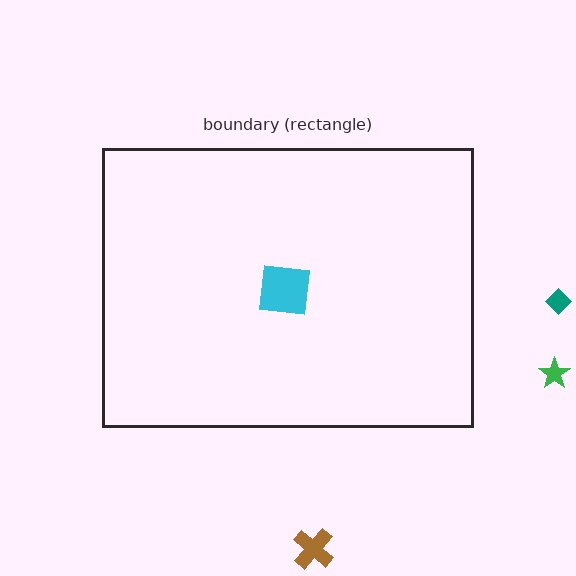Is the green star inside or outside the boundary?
Outside.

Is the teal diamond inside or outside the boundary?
Outside.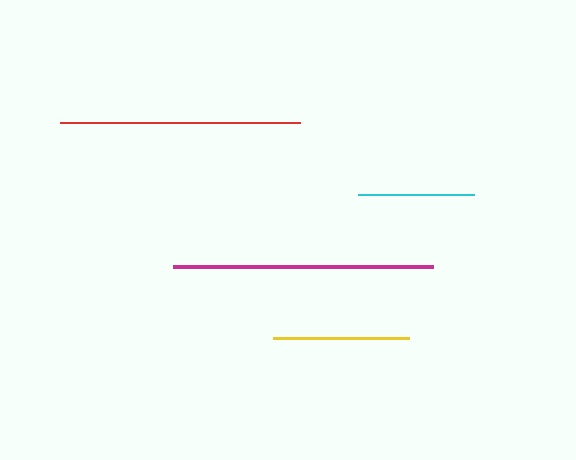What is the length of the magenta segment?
The magenta segment is approximately 260 pixels long.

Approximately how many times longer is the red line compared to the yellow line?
The red line is approximately 1.8 times the length of the yellow line.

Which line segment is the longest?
The magenta line is the longest at approximately 260 pixels.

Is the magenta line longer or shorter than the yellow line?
The magenta line is longer than the yellow line.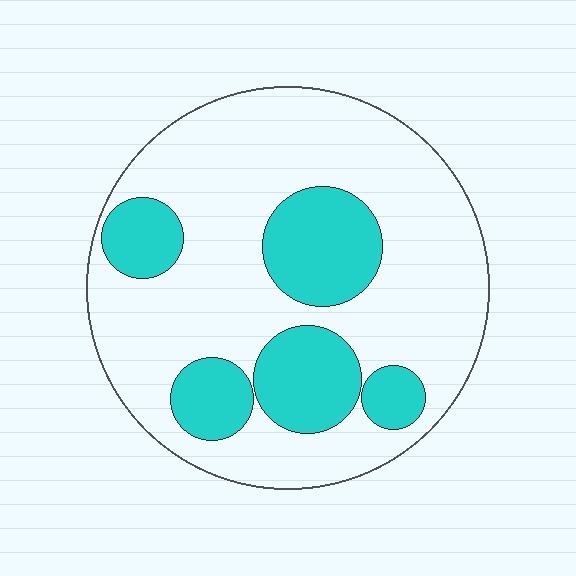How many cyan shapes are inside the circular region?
5.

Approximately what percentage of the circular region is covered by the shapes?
Approximately 25%.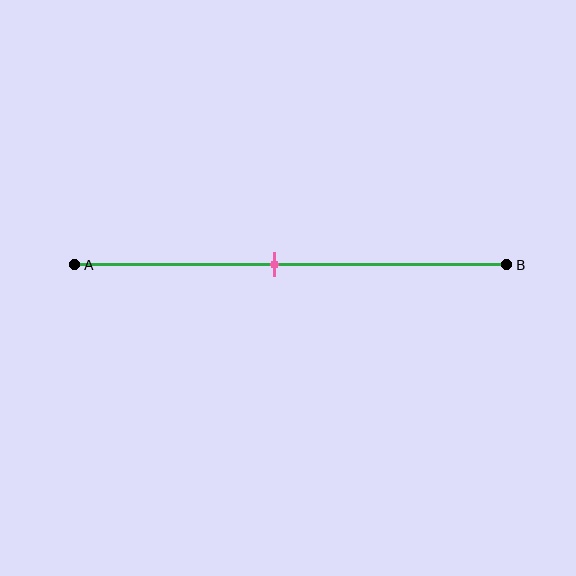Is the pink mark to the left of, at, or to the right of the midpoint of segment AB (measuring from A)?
The pink mark is to the left of the midpoint of segment AB.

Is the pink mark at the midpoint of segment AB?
No, the mark is at about 45% from A, not at the 50% midpoint.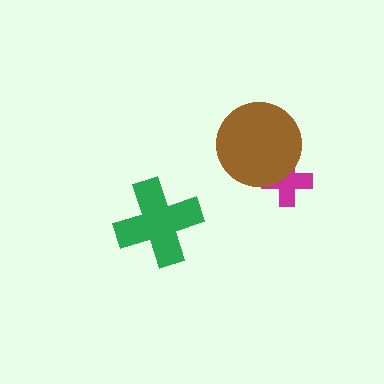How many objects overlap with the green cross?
0 objects overlap with the green cross.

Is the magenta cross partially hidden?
Yes, it is partially covered by another shape.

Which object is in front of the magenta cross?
The brown circle is in front of the magenta cross.